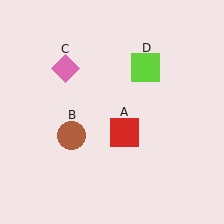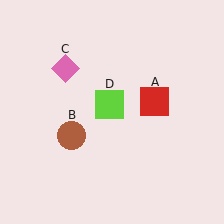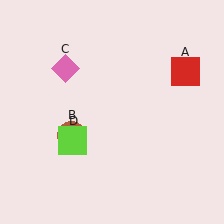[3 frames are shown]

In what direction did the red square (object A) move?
The red square (object A) moved up and to the right.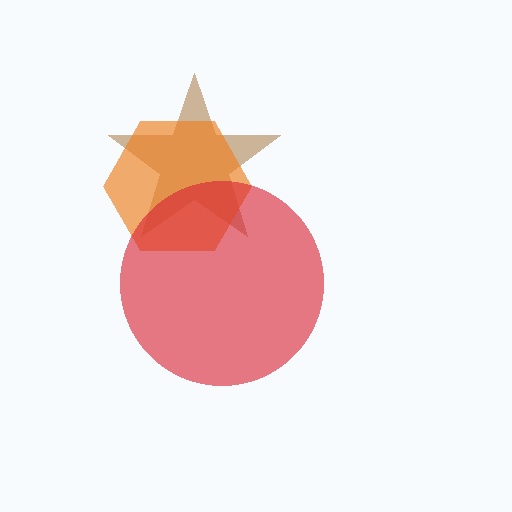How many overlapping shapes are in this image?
There are 3 overlapping shapes in the image.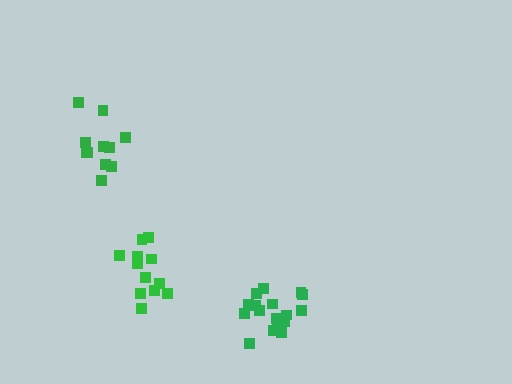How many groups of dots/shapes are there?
There are 3 groups.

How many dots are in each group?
Group 1: 11 dots, Group 2: 12 dots, Group 3: 17 dots (40 total).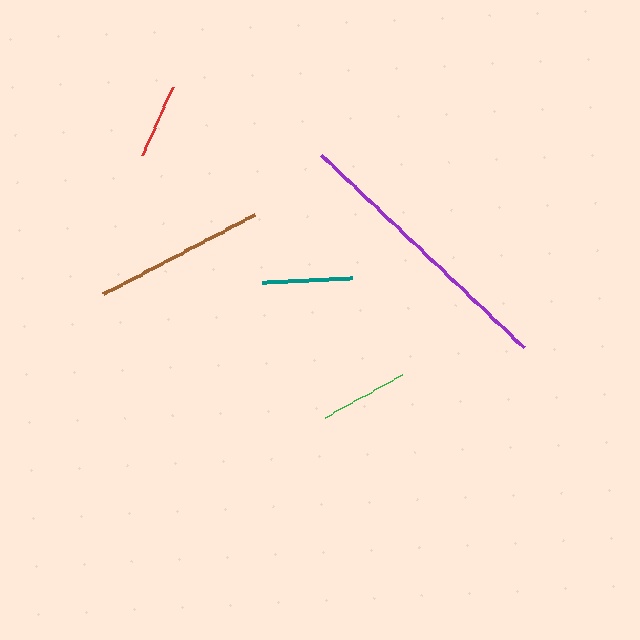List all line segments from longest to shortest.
From longest to shortest: purple, brown, teal, green, red.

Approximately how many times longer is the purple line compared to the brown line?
The purple line is approximately 1.6 times the length of the brown line.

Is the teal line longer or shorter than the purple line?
The purple line is longer than the teal line.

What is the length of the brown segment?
The brown segment is approximately 171 pixels long.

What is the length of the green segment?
The green segment is approximately 88 pixels long.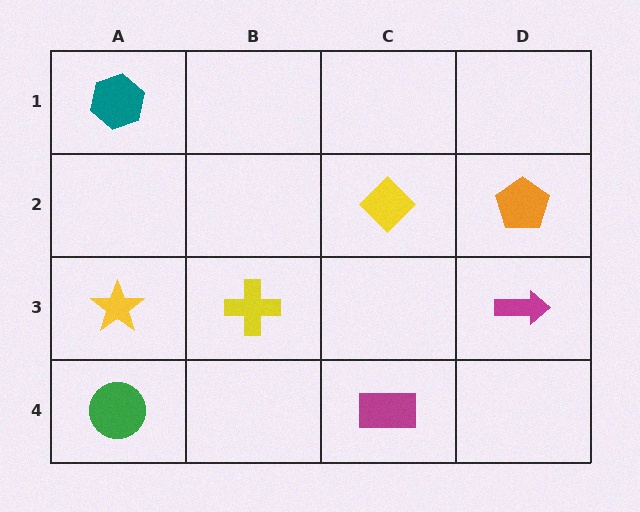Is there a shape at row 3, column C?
No, that cell is empty.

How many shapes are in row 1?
1 shape.